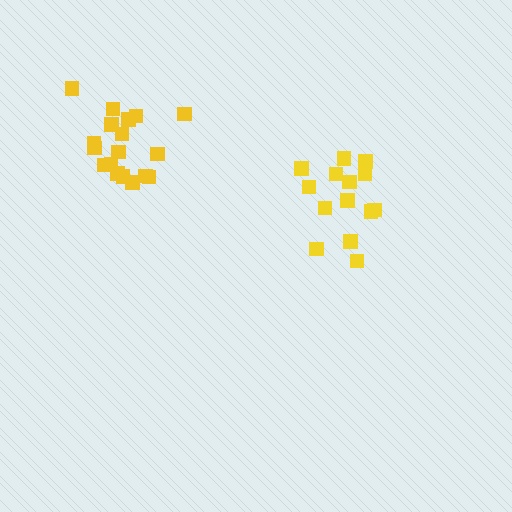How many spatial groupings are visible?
There are 2 spatial groupings.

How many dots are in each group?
Group 1: 14 dots, Group 2: 18 dots (32 total).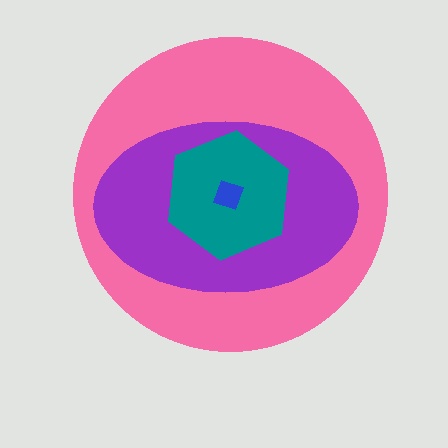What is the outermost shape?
The pink circle.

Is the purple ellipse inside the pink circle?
Yes.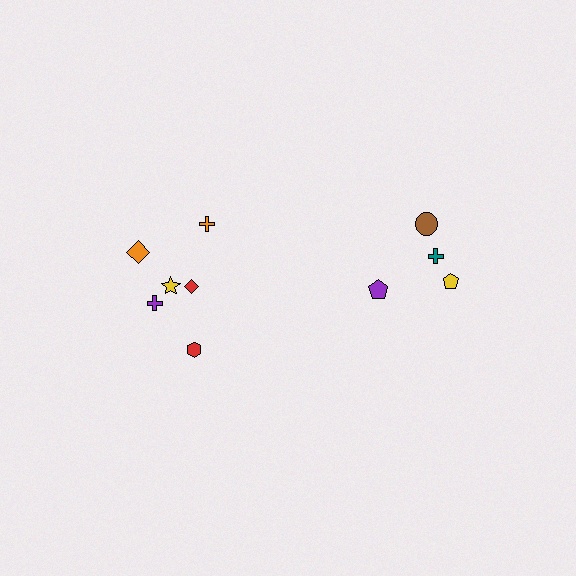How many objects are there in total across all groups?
There are 10 objects.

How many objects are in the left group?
There are 6 objects.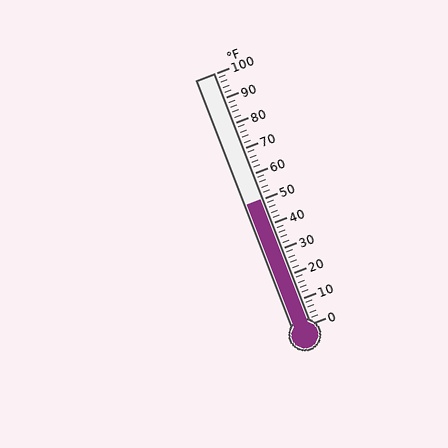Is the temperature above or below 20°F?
The temperature is above 20°F.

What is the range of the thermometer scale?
The thermometer scale ranges from 0°F to 100°F.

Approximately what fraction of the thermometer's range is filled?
The thermometer is filled to approximately 50% of its range.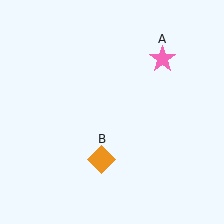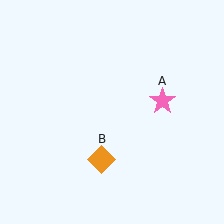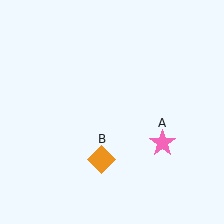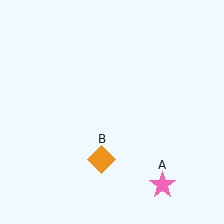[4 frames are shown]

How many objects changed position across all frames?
1 object changed position: pink star (object A).